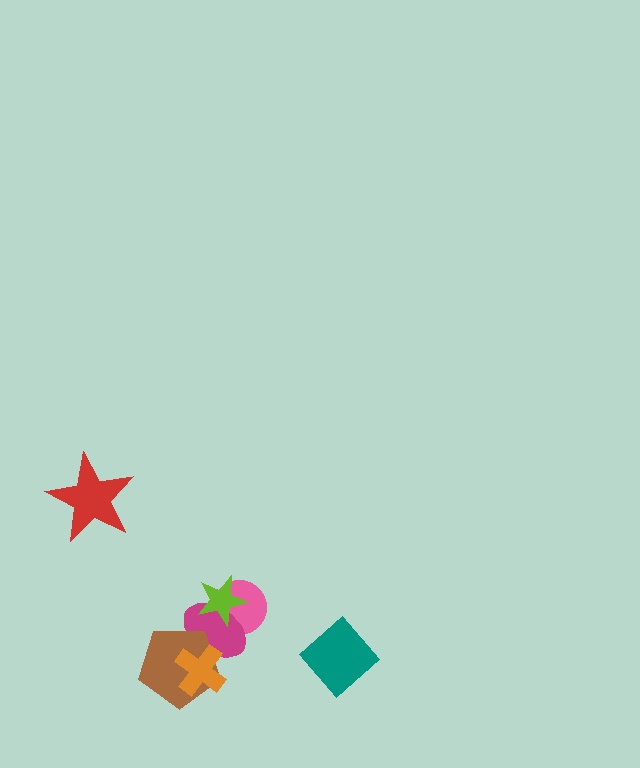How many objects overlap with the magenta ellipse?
4 objects overlap with the magenta ellipse.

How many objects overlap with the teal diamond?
0 objects overlap with the teal diamond.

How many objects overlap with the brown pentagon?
2 objects overlap with the brown pentagon.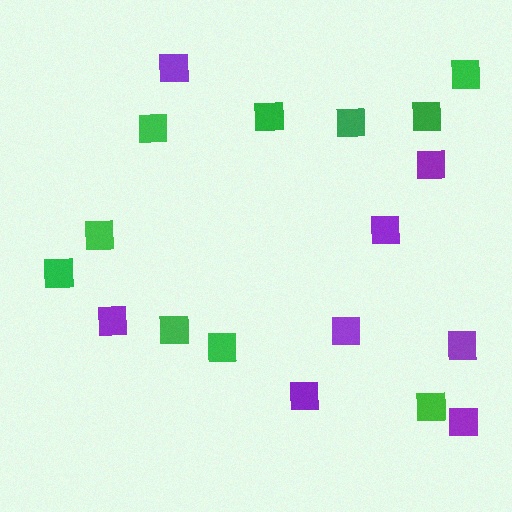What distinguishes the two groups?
There are 2 groups: one group of green squares (10) and one group of purple squares (8).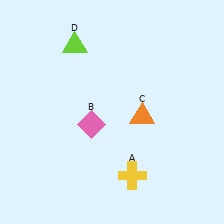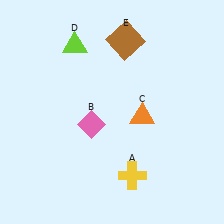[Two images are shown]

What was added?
A brown square (E) was added in Image 2.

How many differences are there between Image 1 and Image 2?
There is 1 difference between the two images.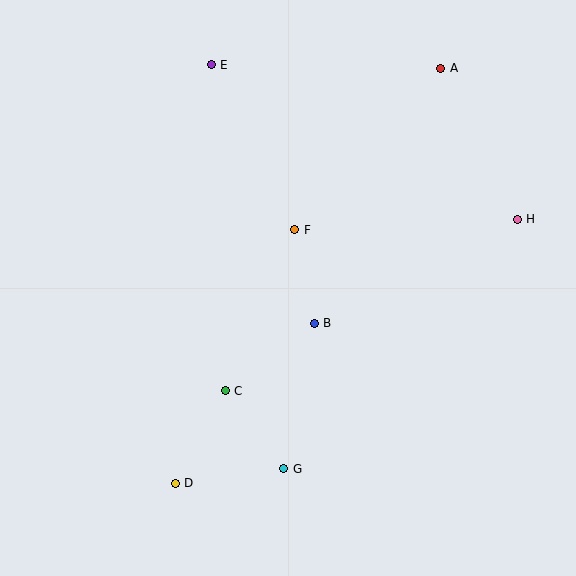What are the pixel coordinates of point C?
Point C is at (225, 391).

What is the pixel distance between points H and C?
The distance between H and C is 339 pixels.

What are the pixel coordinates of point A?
Point A is at (441, 68).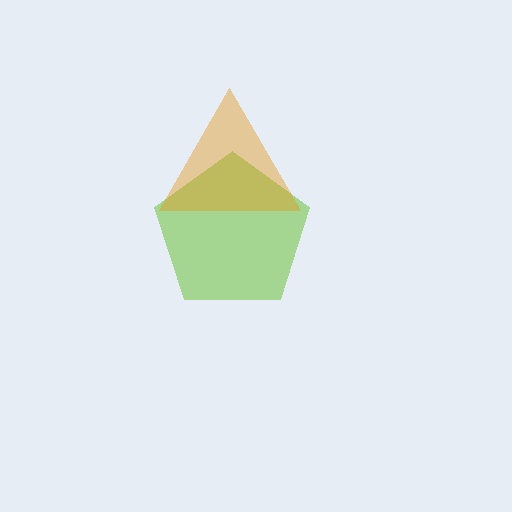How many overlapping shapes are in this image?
There are 2 overlapping shapes in the image.